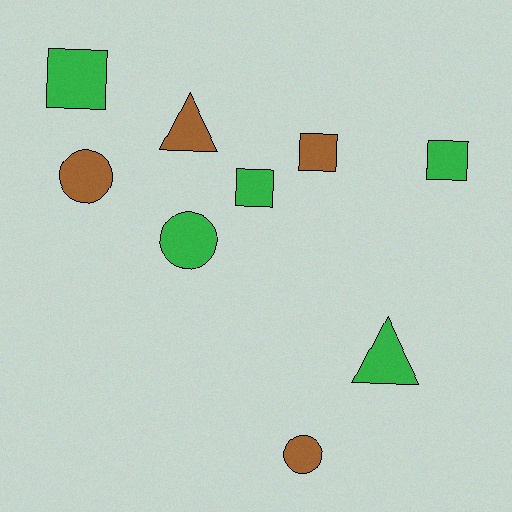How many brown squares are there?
There is 1 brown square.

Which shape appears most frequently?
Square, with 4 objects.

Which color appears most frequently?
Green, with 5 objects.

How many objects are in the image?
There are 9 objects.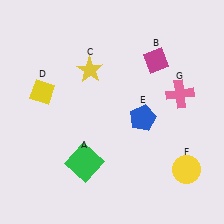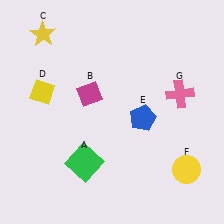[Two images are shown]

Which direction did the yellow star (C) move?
The yellow star (C) moved left.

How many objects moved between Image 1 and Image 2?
2 objects moved between the two images.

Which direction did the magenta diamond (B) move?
The magenta diamond (B) moved left.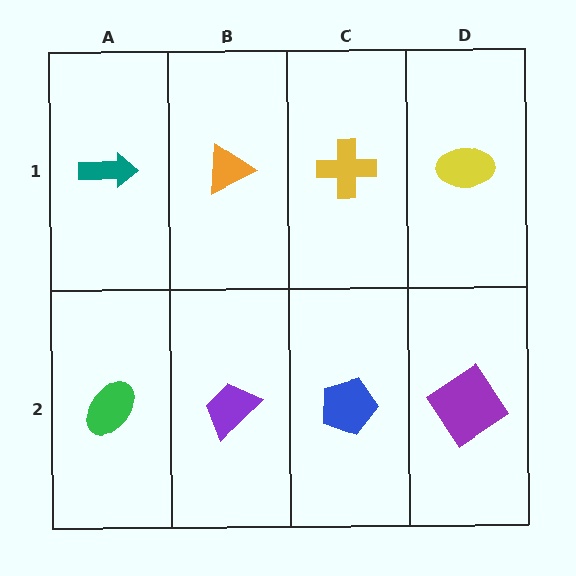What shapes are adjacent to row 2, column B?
An orange triangle (row 1, column B), a green ellipse (row 2, column A), a blue pentagon (row 2, column C).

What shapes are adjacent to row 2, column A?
A teal arrow (row 1, column A), a purple trapezoid (row 2, column B).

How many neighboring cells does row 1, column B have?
3.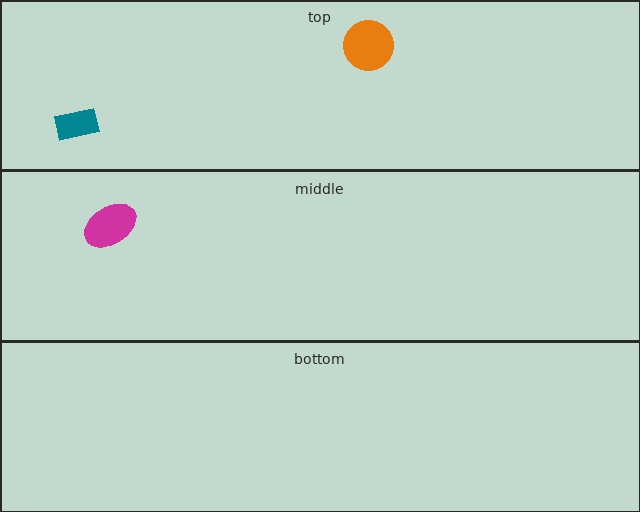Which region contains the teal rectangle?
The top region.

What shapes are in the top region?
The orange circle, the teal rectangle.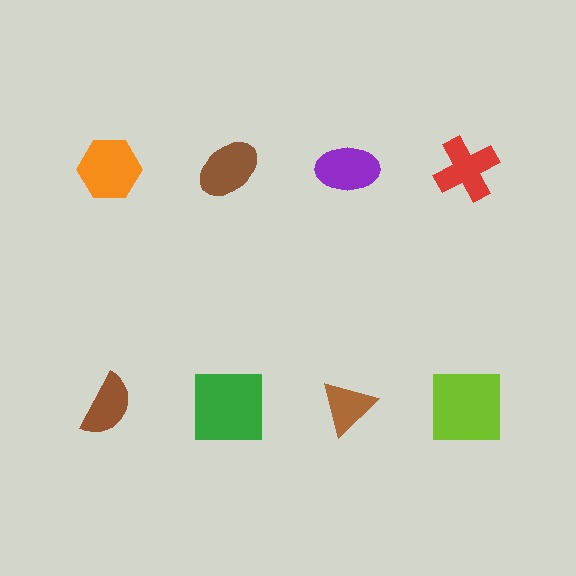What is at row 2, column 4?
A lime square.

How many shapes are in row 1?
4 shapes.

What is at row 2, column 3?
A brown triangle.